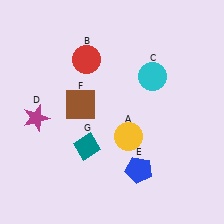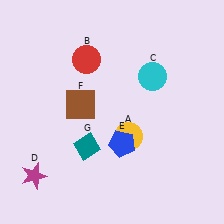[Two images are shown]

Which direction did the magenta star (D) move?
The magenta star (D) moved down.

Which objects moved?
The objects that moved are: the magenta star (D), the blue pentagon (E).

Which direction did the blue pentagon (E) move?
The blue pentagon (E) moved up.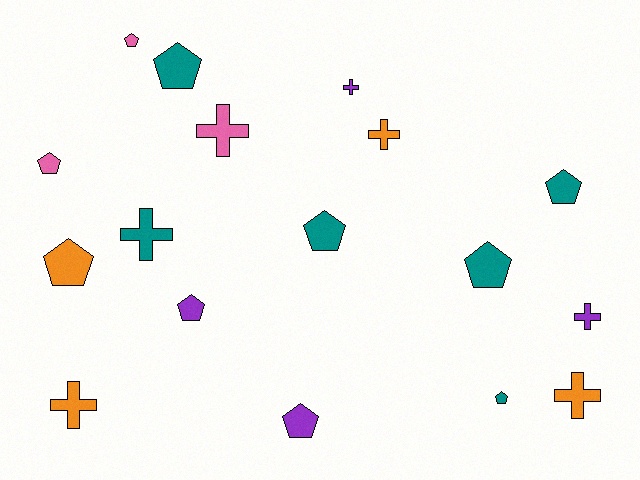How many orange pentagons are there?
There is 1 orange pentagon.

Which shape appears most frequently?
Pentagon, with 10 objects.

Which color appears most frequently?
Teal, with 6 objects.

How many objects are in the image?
There are 17 objects.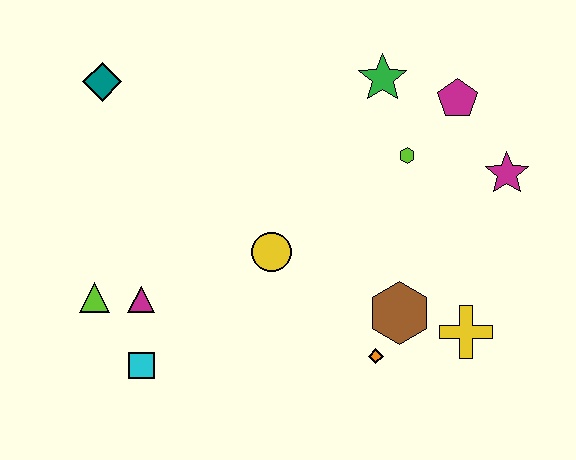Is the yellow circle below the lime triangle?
No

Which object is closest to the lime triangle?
The magenta triangle is closest to the lime triangle.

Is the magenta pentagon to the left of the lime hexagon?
No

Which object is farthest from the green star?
The cyan square is farthest from the green star.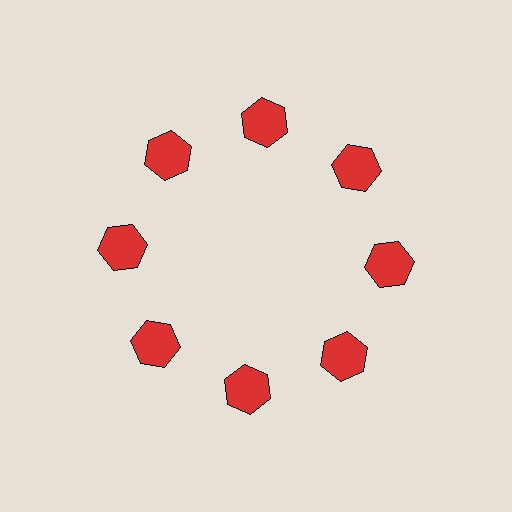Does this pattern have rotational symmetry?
Yes, this pattern has 8-fold rotational symmetry. It looks the same after rotating 45 degrees around the center.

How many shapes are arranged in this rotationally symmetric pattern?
There are 8 shapes, arranged in 8 groups of 1.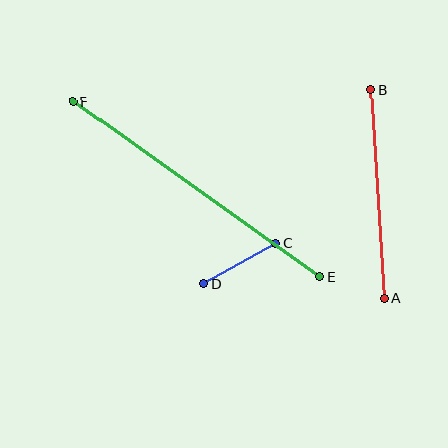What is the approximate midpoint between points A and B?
The midpoint is at approximately (378, 194) pixels.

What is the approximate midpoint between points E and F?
The midpoint is at approximately (196, 189) pixels.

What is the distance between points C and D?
The distance is approximately 83 pixels.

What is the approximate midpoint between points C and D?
The midpoint is at approximately (240, 263) pixels.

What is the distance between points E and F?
The distance is approximately 303 pixels.